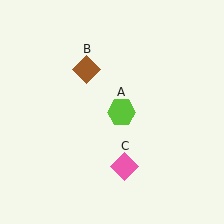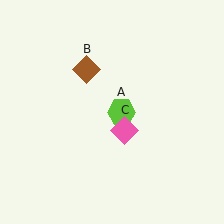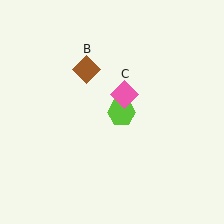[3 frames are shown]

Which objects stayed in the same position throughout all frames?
Lime hexagon (object A) and brown diamond (object B) remained stationary.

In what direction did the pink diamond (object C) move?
The pink diamond (object C) moved up.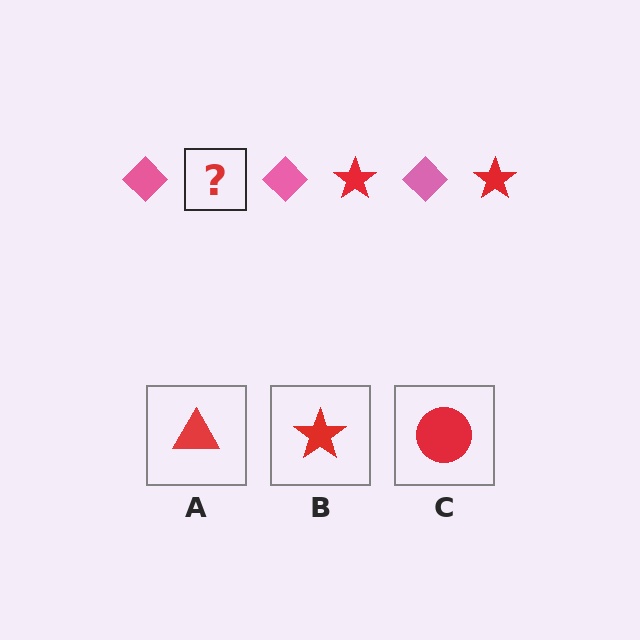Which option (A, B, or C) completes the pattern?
B.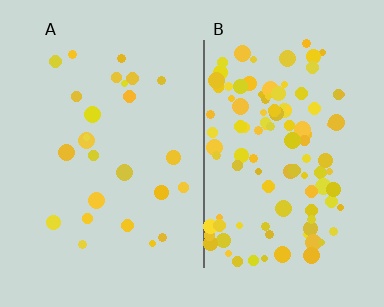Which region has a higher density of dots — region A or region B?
B (the right).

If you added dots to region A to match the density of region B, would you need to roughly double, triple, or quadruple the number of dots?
Approximately quadruple.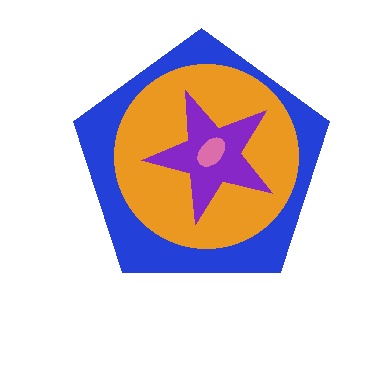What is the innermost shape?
The pink ellipse.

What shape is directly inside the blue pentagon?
The orange circle.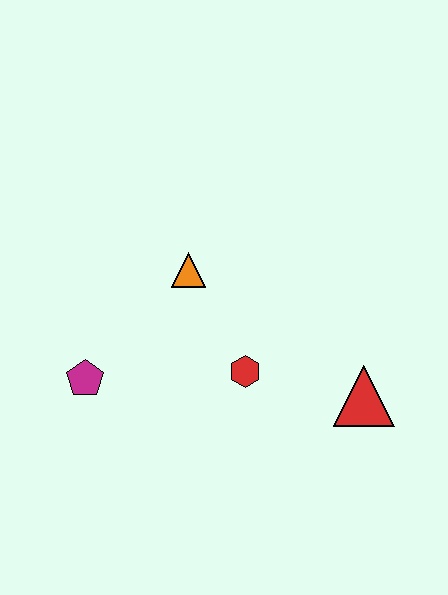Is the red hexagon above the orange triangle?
No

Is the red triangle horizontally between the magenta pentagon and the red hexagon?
No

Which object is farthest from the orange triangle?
The red triangle is farthest from the orange triangle.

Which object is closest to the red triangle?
The red hexagon is closest to the red triangle.